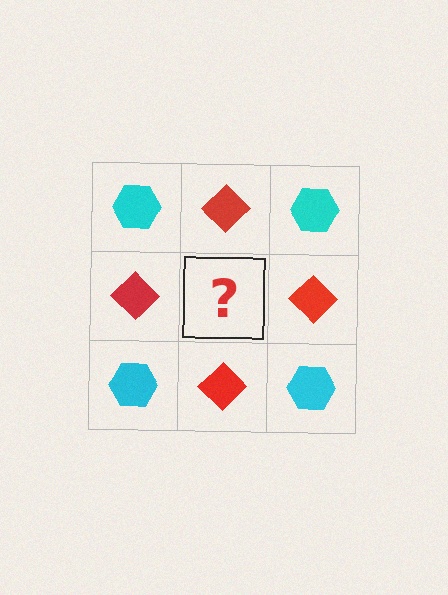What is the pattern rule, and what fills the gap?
The rule is that it alternates cyan hexagon and red diamond in a checkerboard pattern. The gap should be filled with a cyan hexagon.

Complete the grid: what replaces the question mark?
The question mark should be replaced with a cyan hexagon.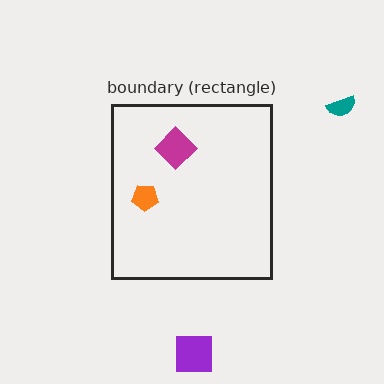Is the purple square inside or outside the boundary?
Outside.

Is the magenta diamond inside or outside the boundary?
Inside.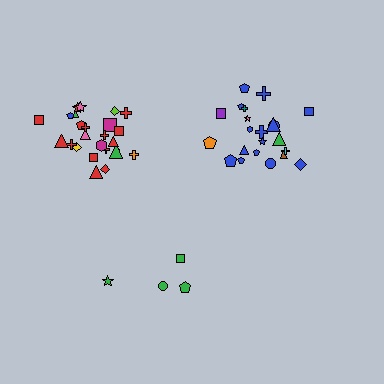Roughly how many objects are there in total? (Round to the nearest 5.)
Roughly 50 objects in total.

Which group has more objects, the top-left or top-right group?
The top-left group.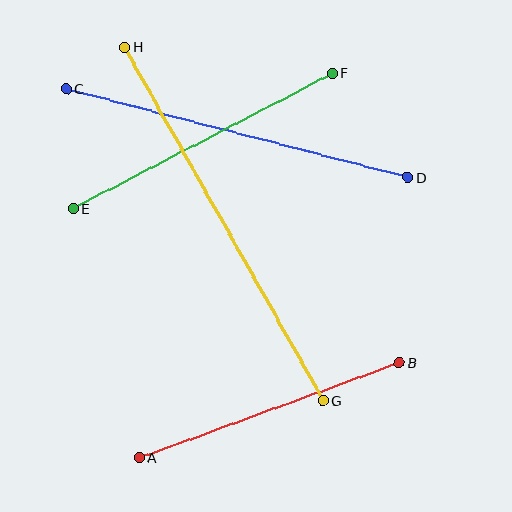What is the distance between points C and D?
The distance is approximately 353 pixels.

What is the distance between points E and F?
The distance is approximately 293 pixels.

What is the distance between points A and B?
The distance is approximately 277 pixels.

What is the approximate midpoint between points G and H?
The midpoint is at approximately (224, 224) pixels.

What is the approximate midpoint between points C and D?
The midpoint is at approximately (237, 133) pixels.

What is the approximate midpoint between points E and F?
The midpoint is at approximately (203, 141) pixels.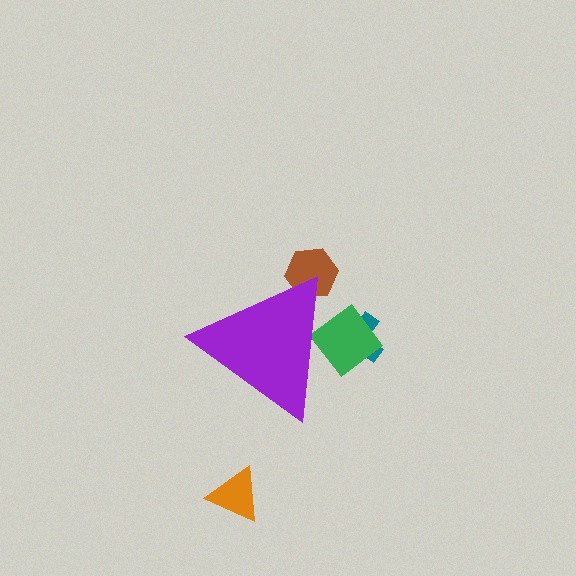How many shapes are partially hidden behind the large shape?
3 shapes are partially hidden.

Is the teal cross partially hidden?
Yes, the teal cross is partially hidden behind the purple triangle.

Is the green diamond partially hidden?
Yes, the green diamond is partially hidden behind the purple triangle.